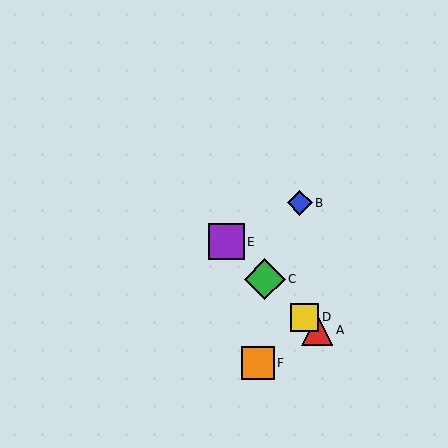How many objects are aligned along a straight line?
4 objects (A, C, D, E) are aligned along a straight line.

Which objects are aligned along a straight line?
Objects A, C, D, E are aligned along a straight line.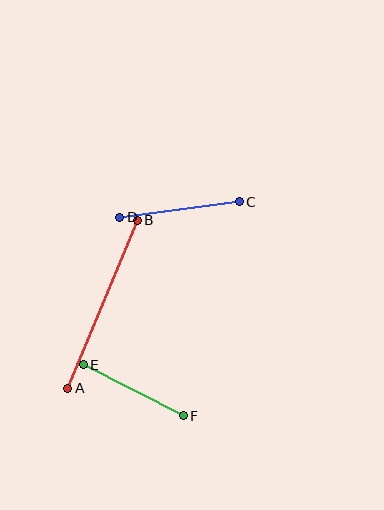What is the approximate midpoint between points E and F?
The midpoint is at approximately (133, 390) pixels.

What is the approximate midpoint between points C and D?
The midpoint is at approximately (180, 210) pixels.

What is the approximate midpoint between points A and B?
The midpoint is at approximately (102, 304) pixels.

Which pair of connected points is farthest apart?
Points A and B are farthest apart.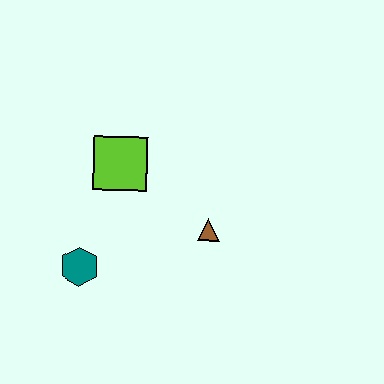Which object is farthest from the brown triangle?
The teal hexagon is farthest from the brown triangle.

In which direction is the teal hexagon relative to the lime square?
The teal hexagon is below the lime square.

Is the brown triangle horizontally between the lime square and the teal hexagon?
No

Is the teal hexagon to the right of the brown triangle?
No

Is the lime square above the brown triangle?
Yes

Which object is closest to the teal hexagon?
The lime square is closest to the teal hexagon.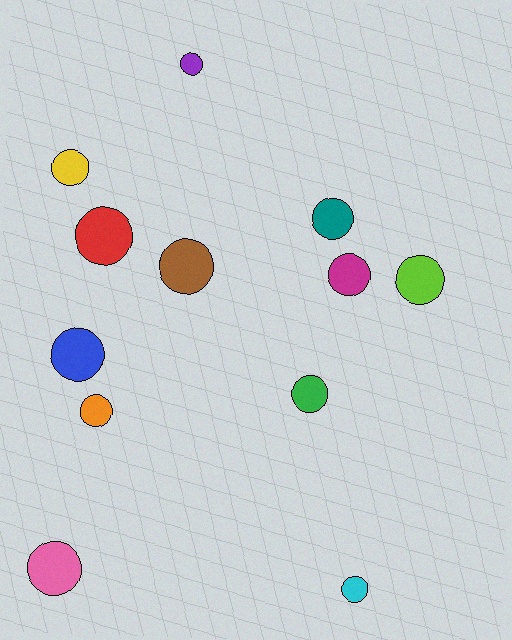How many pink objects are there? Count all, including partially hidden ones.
There is 1 pink object.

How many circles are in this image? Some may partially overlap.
There are 12 circles.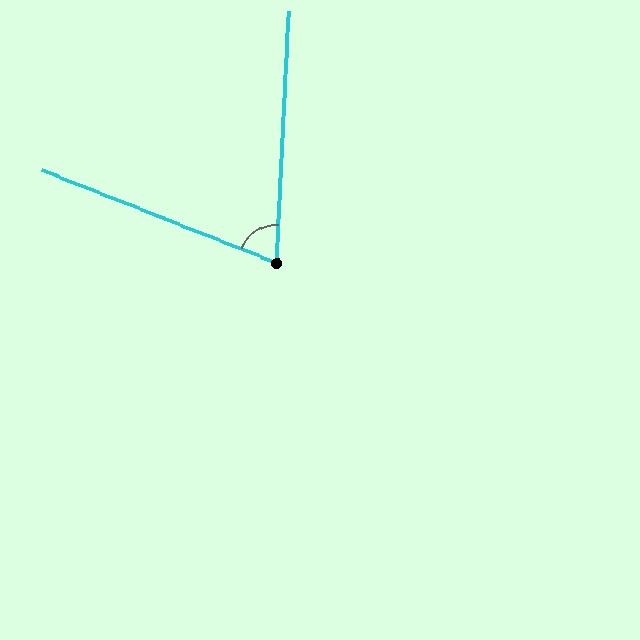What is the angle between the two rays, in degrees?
Approximately 71 degrees.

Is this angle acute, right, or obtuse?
It is acute.